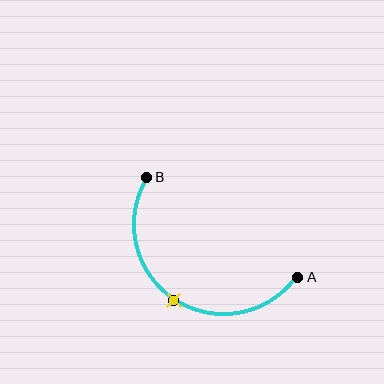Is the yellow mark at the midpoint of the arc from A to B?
Yes. The yellow mark lies on the arc at equal arc-length from both A and B — it is the arc midpoint.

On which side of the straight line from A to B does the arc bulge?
The arc bulges below the straight line connecting A and B.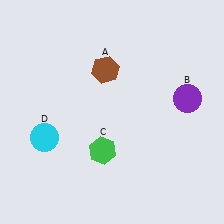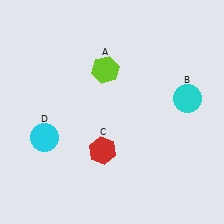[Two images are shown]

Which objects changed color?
A changed from brown to lime. B changed from purple to cyan. C changed from green to red.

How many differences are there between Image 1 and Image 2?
There are 3 differences between the two images.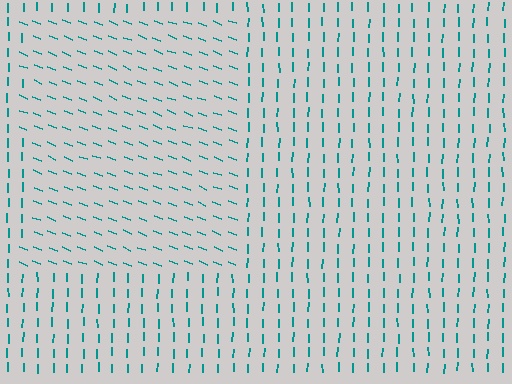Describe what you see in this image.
The image is filled with small teal line segments. A rectangle region in the image has lines oriented differently from the surrounding lines, creating a visible texture boundary.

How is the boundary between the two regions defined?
The boundary is defined purely by a change in line orientation (approximately 69 degrees difference). All lines are the same color and thickness.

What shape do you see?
I see a rectangle.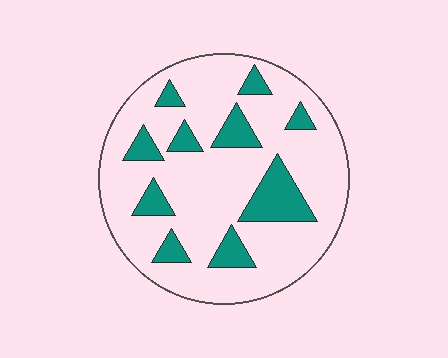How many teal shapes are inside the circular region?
10.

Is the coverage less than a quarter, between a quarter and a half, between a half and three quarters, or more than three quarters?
Less than a quarter.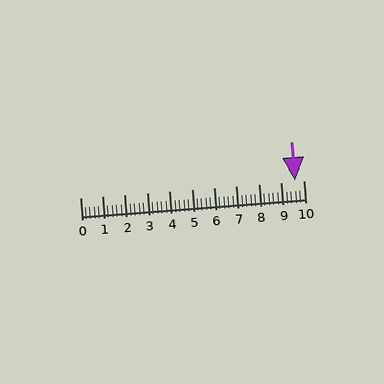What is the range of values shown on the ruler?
The ruler shows values from 0 to 10.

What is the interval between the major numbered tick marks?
The major tick marks are spaced 1 units apart.